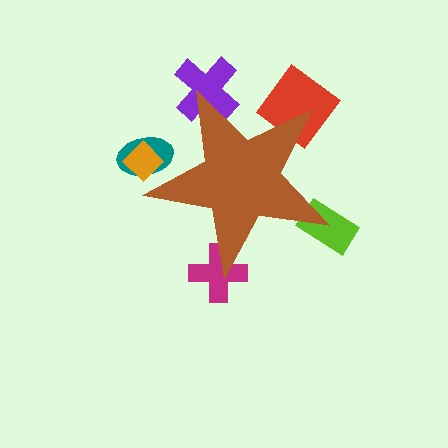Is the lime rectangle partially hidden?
Yes, the lime rectangle is partially hidden behind the brown star.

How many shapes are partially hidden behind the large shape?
6 shapes are partially hidden.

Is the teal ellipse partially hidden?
Yes, the teal ellipse is partially hidden behind the brown star.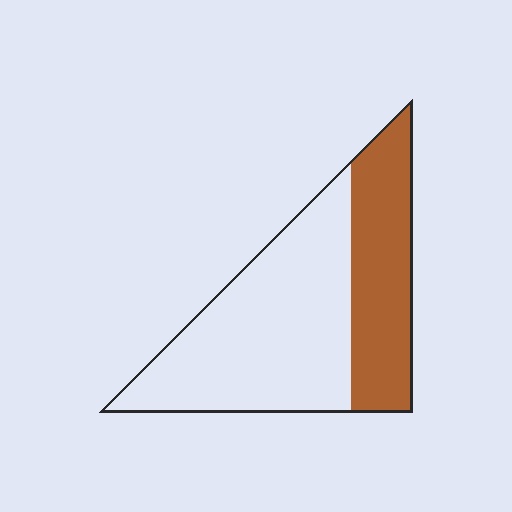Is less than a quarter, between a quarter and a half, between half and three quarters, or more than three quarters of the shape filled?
Between a quarter and a half.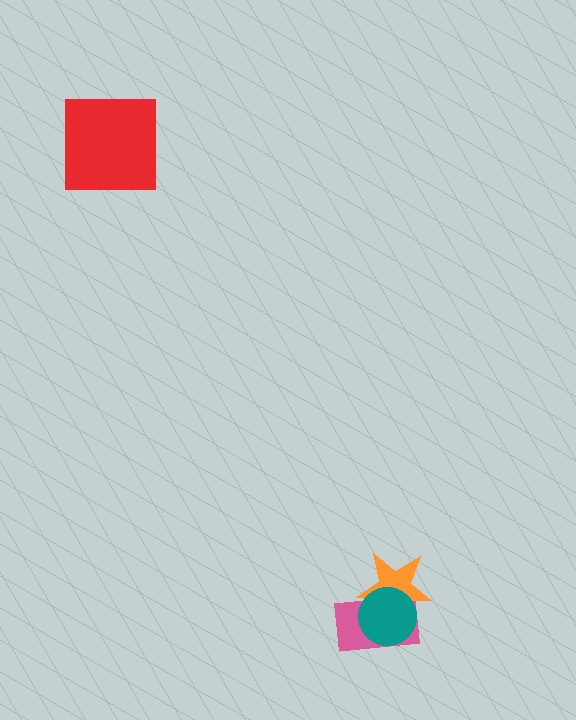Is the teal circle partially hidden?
No, no other shape covers it.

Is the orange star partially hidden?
Yes, it is partially covered by another shape.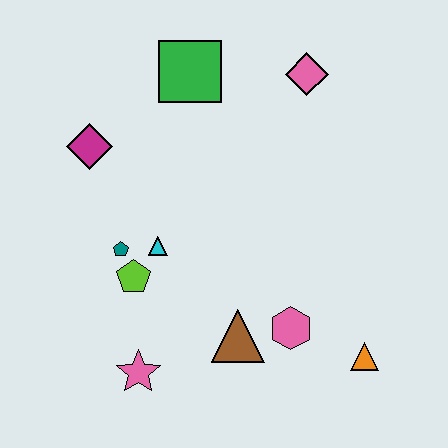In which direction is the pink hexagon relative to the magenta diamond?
The pink hexagon is to the right of the magenta diamond.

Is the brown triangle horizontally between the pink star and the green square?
No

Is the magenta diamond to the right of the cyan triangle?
No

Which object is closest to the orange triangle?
The pink hexagon is closest to the orange triangle.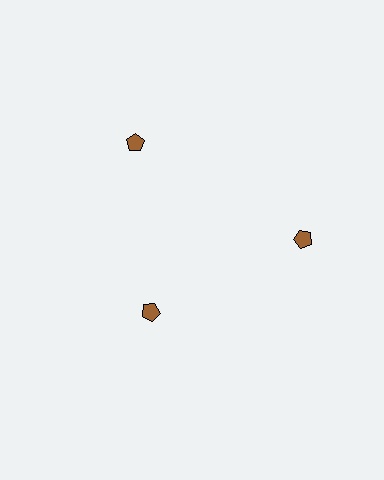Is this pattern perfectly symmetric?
No. The 3 brown pentagons are arranged in a ring, but one element near the 7 o'clock position is pulled inward toward the center, breaking the 3-fold rotational symmetry.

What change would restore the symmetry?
The symmetry would be restored by moving it outward, back onto the ring so that all 3 pentagons sit at equal angles and equal distance from the center.